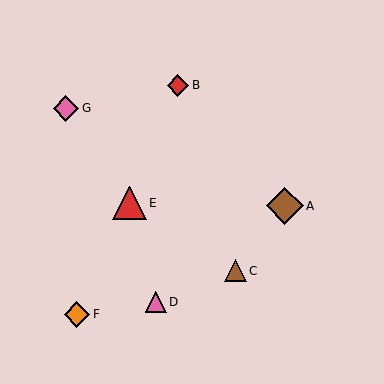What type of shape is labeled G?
Shape G is a pink diamond.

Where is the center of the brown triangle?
The center of the brown triangle is at (235, 271).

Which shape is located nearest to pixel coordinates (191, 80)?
The red diamond (labeled B) at (178, 85) is nearest to that location.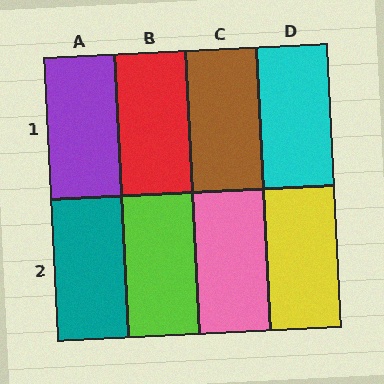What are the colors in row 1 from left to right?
Purple, red, brown, cyan.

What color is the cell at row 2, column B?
Lime.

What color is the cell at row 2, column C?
Pink.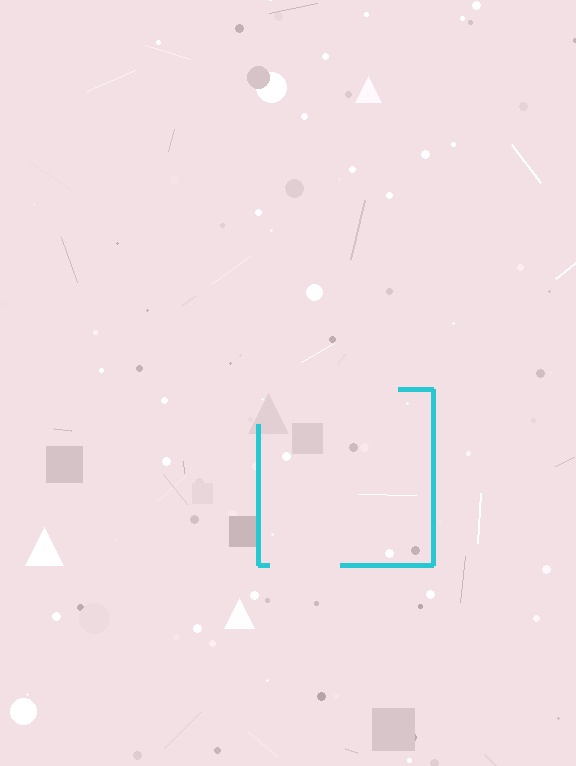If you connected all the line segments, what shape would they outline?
They would outline a square.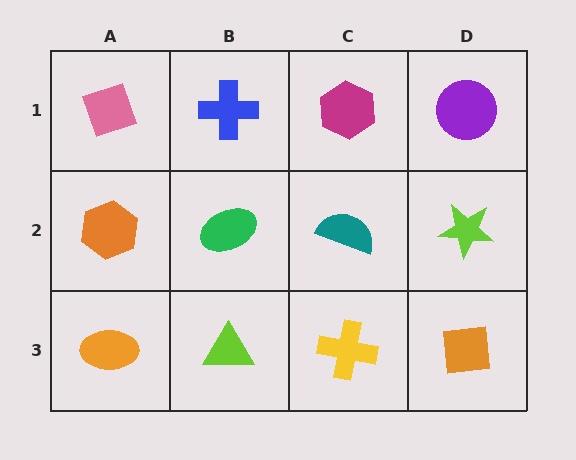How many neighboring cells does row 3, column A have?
2.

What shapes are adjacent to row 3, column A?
An orange hexagon (row 2, column A), a lime triangle (row 3, column B).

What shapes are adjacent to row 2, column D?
A purple circle (row 1, column D), an orange square (row 3, column D), a teal semicircle (row 2, column C).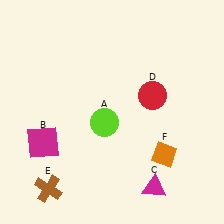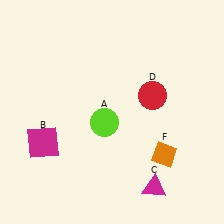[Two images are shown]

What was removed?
The brown cross (E) was removed in Image 2.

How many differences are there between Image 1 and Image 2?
There is 1 difference between the two images.